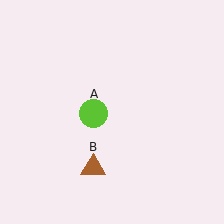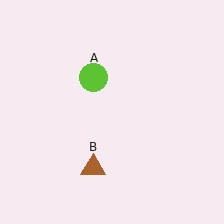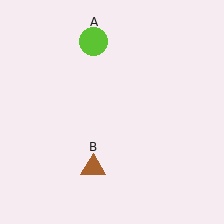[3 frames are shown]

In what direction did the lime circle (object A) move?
The lime circle (object A) moved up.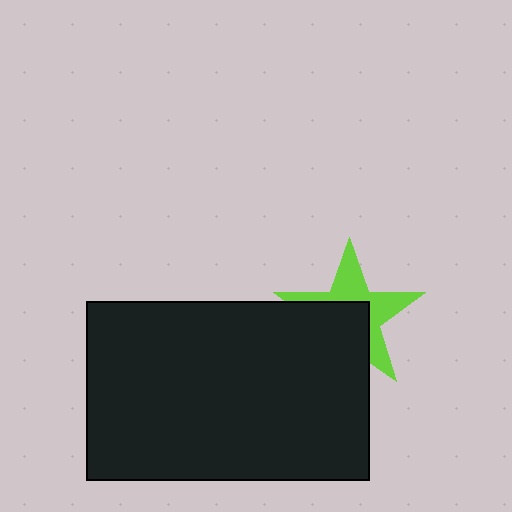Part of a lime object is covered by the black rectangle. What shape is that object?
It is a star.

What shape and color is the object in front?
The object in front is a black rectangle.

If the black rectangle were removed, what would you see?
You would see the complete lime star.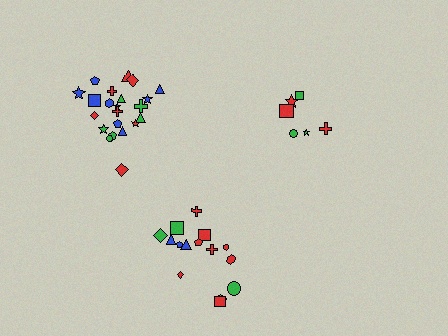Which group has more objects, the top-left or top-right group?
The top-left group.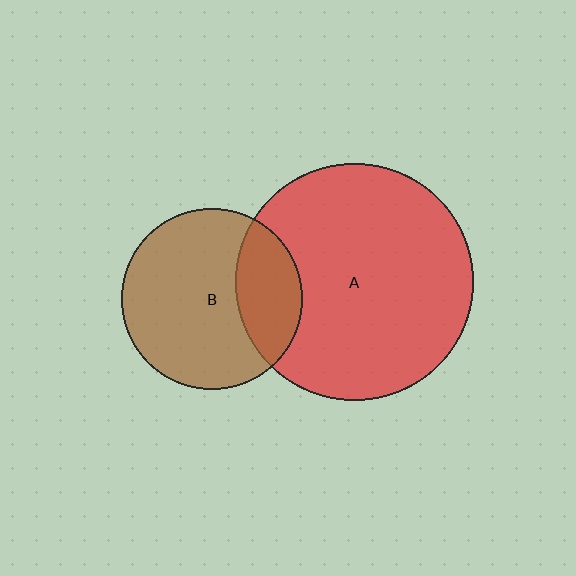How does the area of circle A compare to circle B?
Approximately 1.7 times.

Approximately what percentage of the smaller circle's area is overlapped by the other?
Approximately 25%.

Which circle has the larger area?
Circle A (red).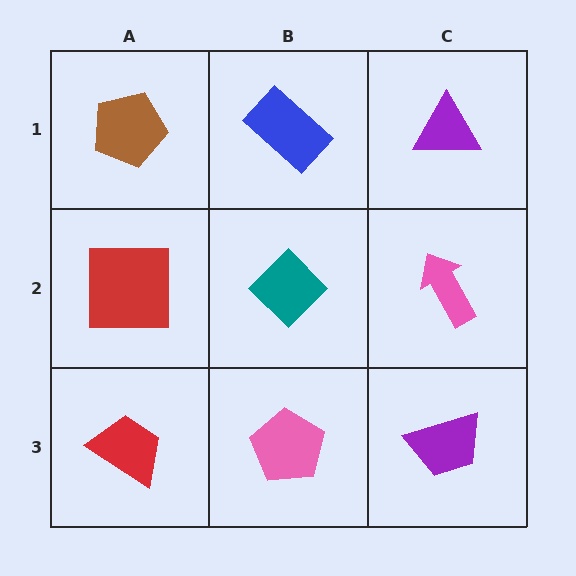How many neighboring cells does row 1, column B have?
3.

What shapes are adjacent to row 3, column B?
A teal diamond (row 2, column B), a red trapezoid (row 3, column A), a purple trapezoid (row 3, column C).